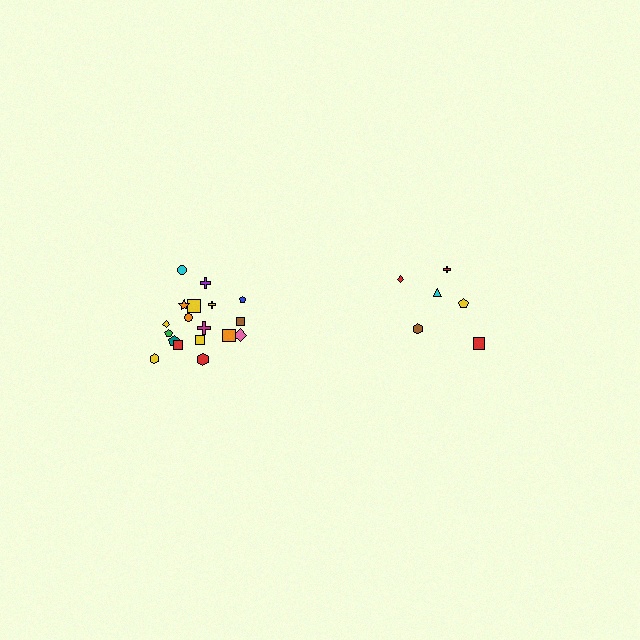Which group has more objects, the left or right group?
The left group.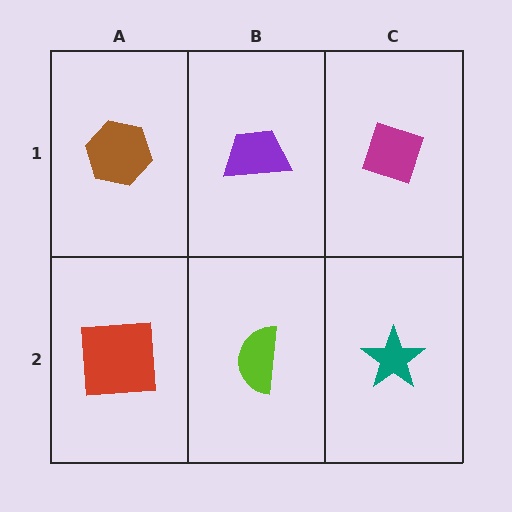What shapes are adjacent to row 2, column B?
A purple trapezoid (row 1, column B), a red square (row 2, column A), a teal star (row 2, column C).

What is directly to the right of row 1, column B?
A magenta diamond.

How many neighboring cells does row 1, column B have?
3.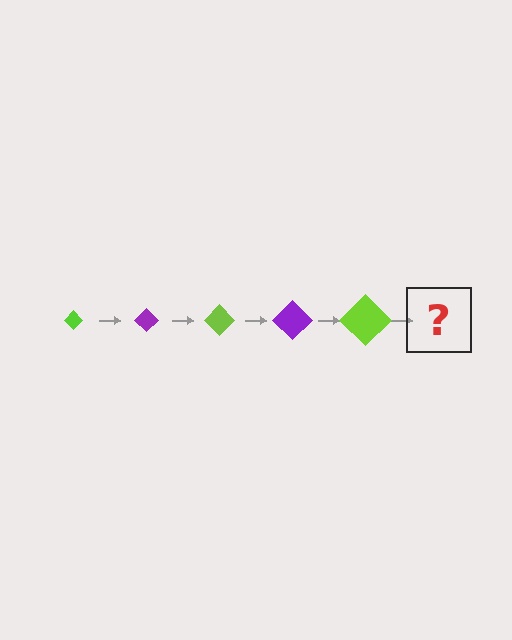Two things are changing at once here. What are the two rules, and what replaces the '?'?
The two rules are that the diamond grows larger each step and the color cycles through lime and purple. The '?' should be a purple diamond, larger than the previous one.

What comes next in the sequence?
The next element should be a purple diamond, larger than the previous one.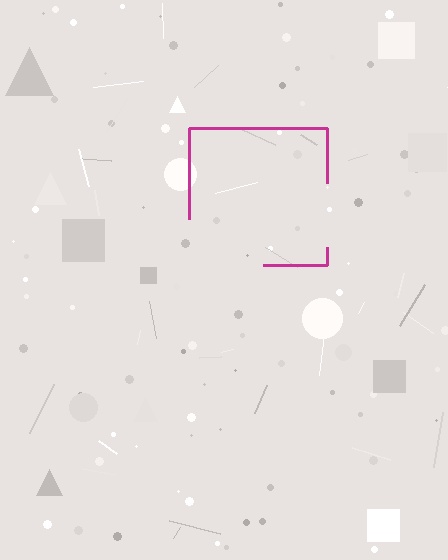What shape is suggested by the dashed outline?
The dashed outline suggests a square.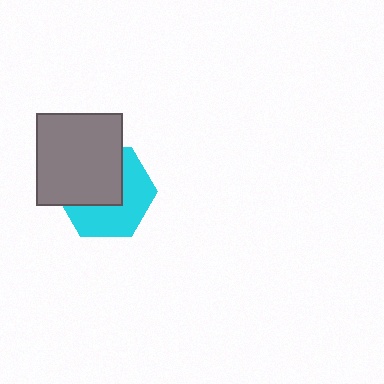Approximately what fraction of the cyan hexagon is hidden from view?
Roughly 49% of the cyan hexagon is hidden behind the gray rectangle.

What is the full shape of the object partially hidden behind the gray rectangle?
The partially hidden object is a cyan hexagon.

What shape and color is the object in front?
The object in front is a gray rectangle.